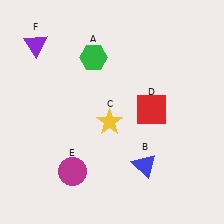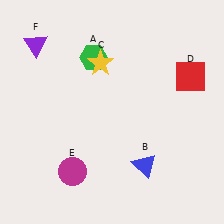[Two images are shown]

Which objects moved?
The objects that moved are: the yellow star (C), the red square (D).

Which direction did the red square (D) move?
The red square (D) moved right.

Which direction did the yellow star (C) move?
The yellow star (C) moved up.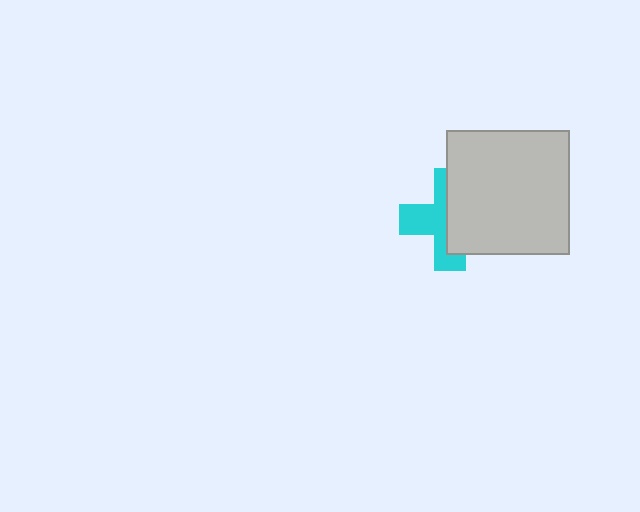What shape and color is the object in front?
The object in front is a light gray square.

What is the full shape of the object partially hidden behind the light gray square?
The partially hidden object is a cyan cross.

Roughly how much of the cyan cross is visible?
About half of it is visible (roughly 48%).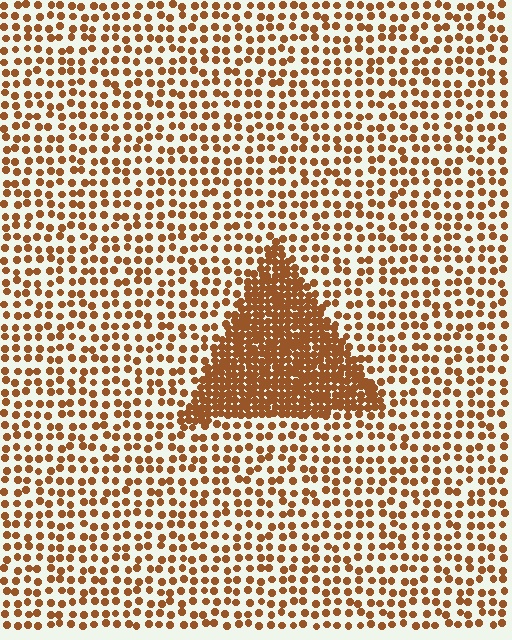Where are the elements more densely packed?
The elements are more densely packed inside the triangle boundary.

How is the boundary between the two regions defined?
The boundary is defined by a change in element density (approximately 2.8x ratio). All elements are the same color, size, and shape.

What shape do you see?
I see a triangle.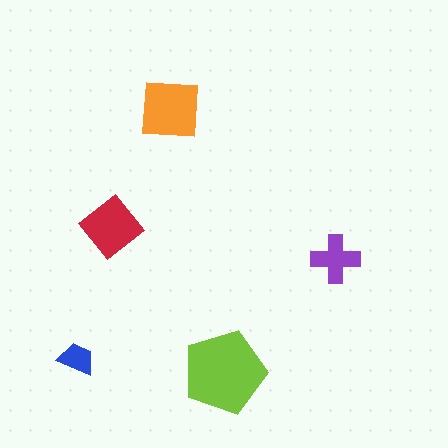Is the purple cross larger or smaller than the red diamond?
Smaller.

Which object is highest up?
The orange square is topmost.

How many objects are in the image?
There are 5 objects in the image.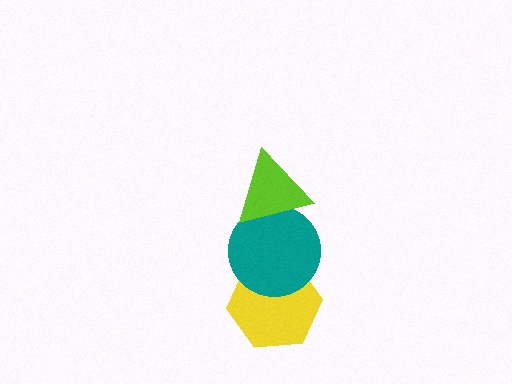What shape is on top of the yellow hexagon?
The teal circle is on top of the yellow hexagon.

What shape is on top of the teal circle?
The lime triangle is on top of the teal circle.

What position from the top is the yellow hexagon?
The yellow hexagon is 3rd from the top.